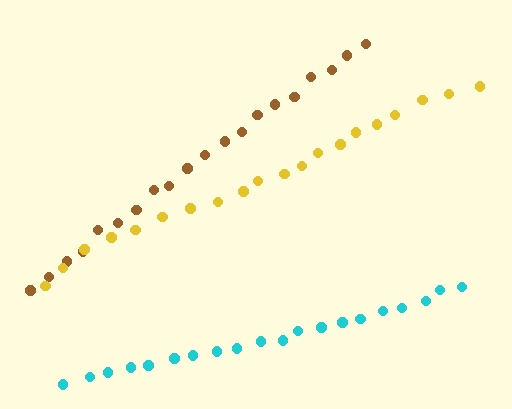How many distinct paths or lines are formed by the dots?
There are 3 distinct paths.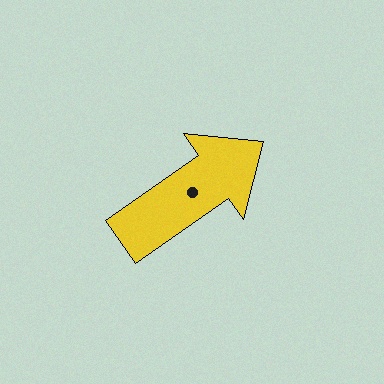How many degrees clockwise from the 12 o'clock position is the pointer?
Approximately 55 degrees.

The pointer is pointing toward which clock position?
Roughly 2 o'clock.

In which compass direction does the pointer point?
Northeast.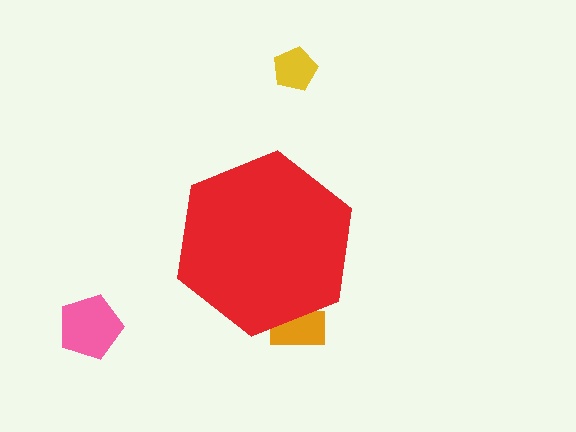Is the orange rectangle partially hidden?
Yes, the orange rectangle is partially hidden behind the red hexagon.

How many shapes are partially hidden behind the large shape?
1 shape is partially hidden.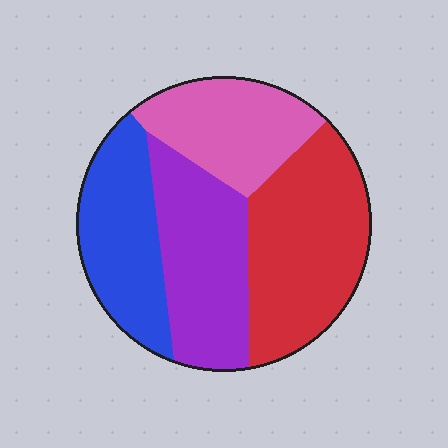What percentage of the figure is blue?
Blue takes up about one fifth (1/5) of the figure.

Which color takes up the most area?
Red, at roughly 30%.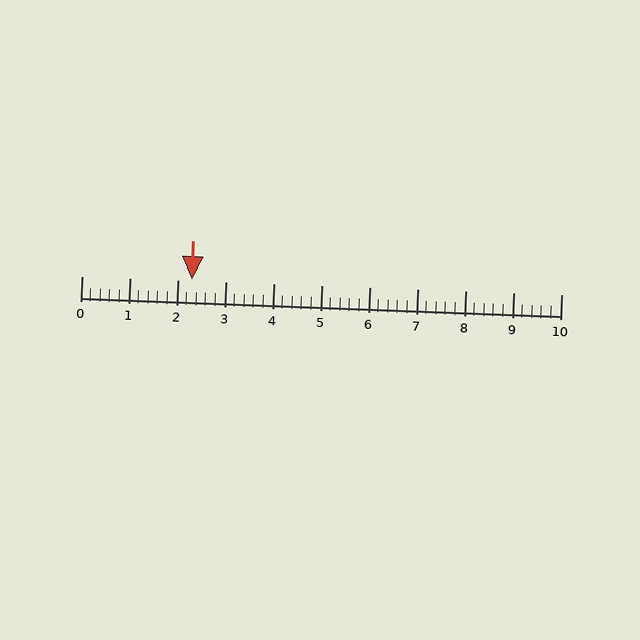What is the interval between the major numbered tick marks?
The major tick marks are spaced 1 units apart.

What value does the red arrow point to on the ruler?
The red arrow points to approximately 2.3.